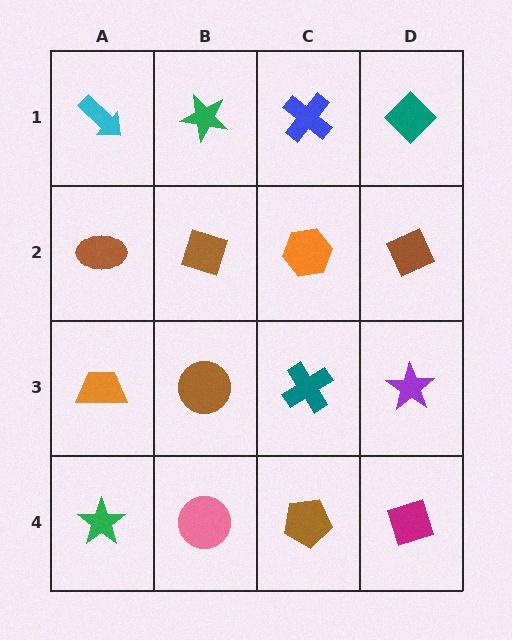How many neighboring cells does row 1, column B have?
3.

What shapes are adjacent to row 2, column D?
A teal diamond (row 1, column D), a purple star (row 3, column D), an orange hexagon (row 2, column C).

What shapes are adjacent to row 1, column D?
A brown diamond (row 2, column D), a blue cross (row 1, column C).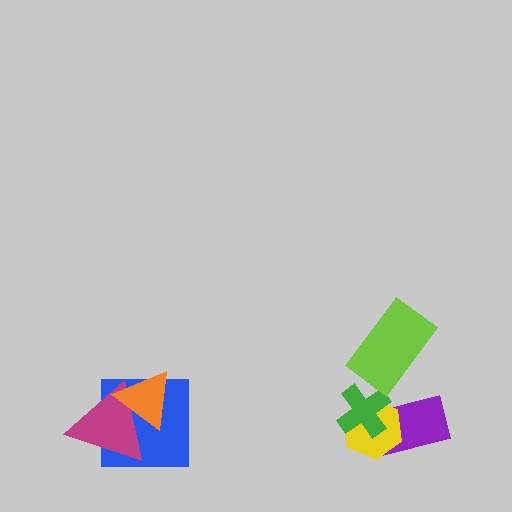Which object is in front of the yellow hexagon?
The green cross is in front of the yellow hexagon.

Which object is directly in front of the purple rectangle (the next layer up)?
The yellow hexagon is directly in front of the purple rectangle.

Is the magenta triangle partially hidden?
Yes, it is partially covered by another shape.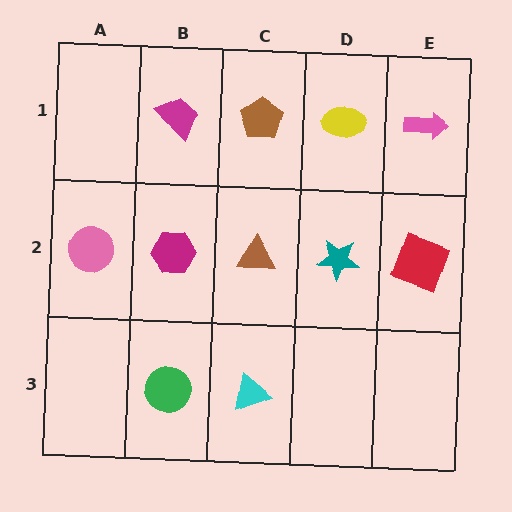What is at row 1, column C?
A brown pentagon.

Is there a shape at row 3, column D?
No, that cell is empty.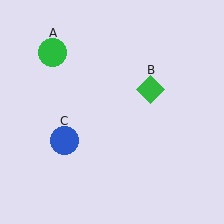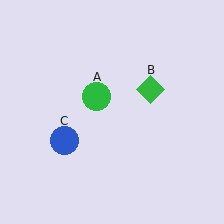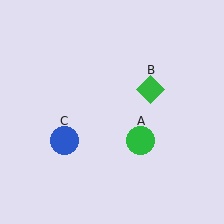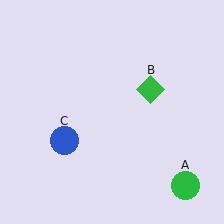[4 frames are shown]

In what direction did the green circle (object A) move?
The green circle (object A) moved down and to the right.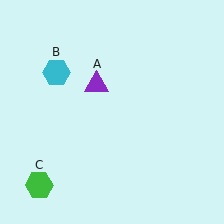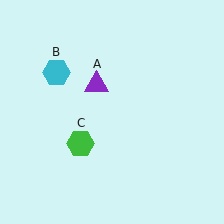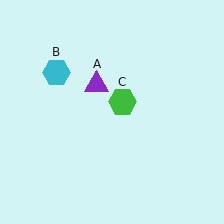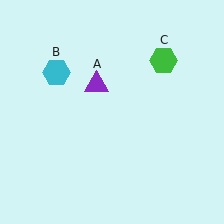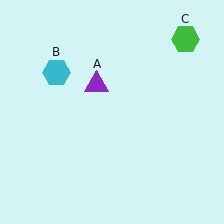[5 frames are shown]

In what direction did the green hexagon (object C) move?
The green hexagon (object C) moved up and to the right.